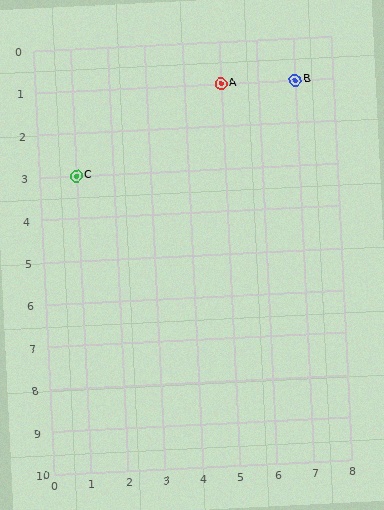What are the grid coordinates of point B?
Point B is at grid coordinates (7, 1).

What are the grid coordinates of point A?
Point A is at grid coordinates (5, 1).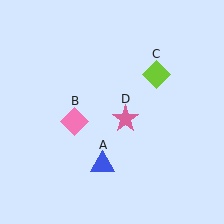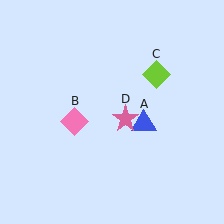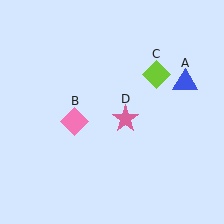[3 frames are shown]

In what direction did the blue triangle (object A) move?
The blue triangle (object A) moved up and to the right.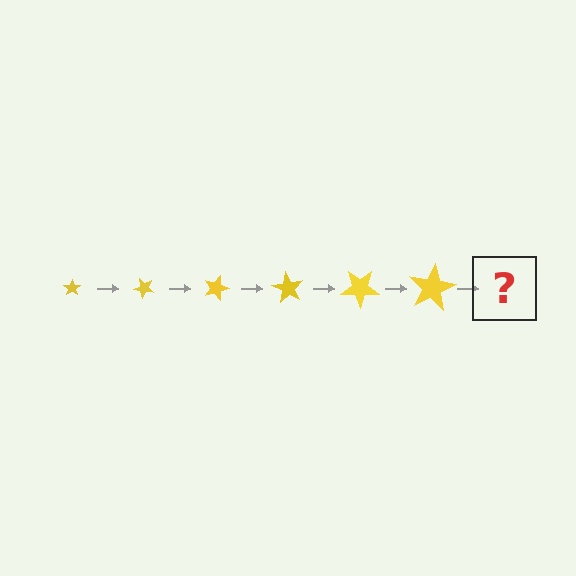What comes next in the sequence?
The next element should be a star, larger than the previous one and rotated 270 degrees from the start.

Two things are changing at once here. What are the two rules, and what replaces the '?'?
The two rules are that the star grows larger each step and it rotates 45 degrees each step. The '?' should be a star, larger than the previous one and rotated 270 degrees from the start.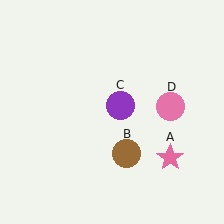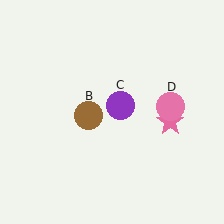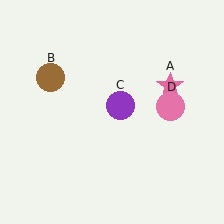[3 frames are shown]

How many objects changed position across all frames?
2 objects changed position: pink star (object A), brown circle (object B).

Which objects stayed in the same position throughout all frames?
Purple circle (object C) and pink circle (object D) remained stationary.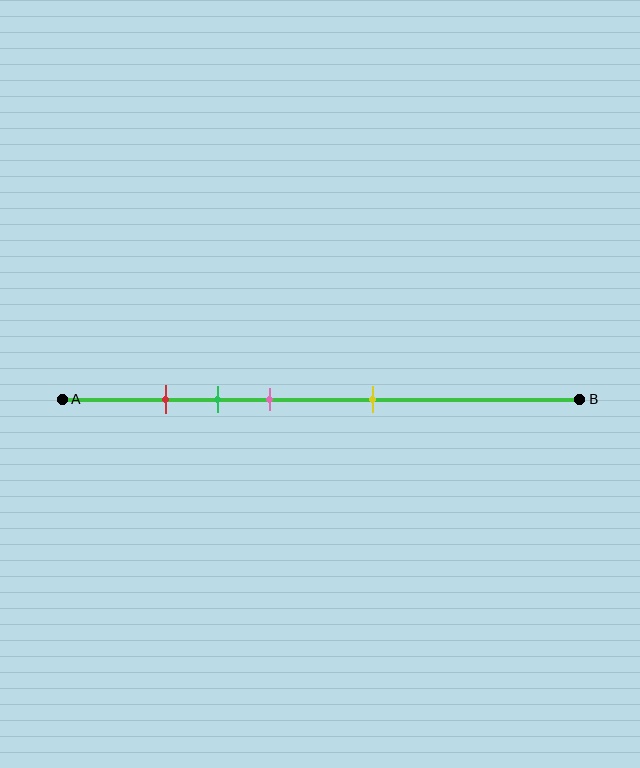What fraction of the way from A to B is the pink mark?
The pink mark is approximately 40% (0.4) of the way from A to B.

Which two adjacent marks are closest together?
The red and green marks are the closest adjacent pair.